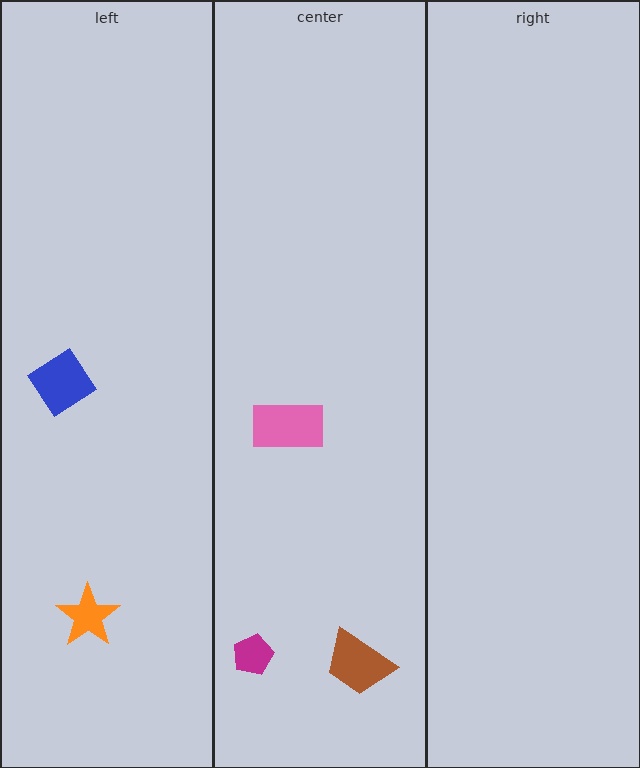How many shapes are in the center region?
3.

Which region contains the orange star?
The left region.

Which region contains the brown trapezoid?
The center region.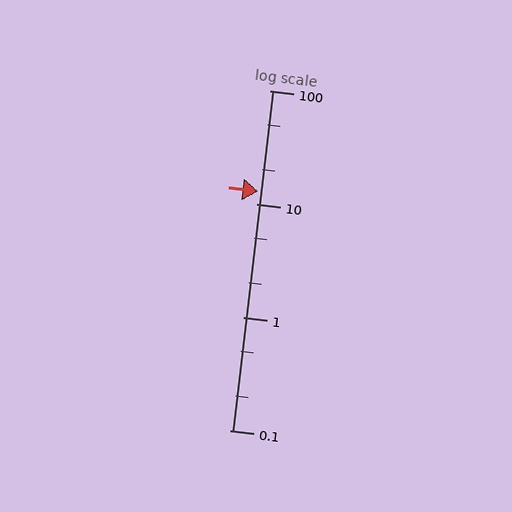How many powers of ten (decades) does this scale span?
The scale spans 3 decades, from 0.1 to 100.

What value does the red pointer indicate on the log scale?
The pointer indicates approximately 13.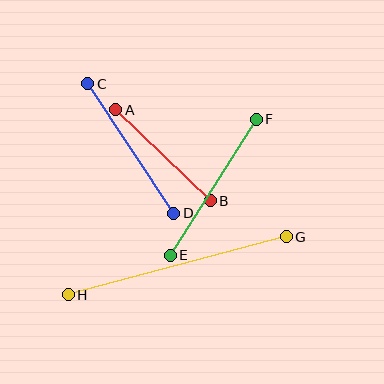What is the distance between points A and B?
The distance is approximately 131 pixels.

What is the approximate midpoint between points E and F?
The midpoint is at approximately (213, 187) pixels.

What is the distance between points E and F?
The distance is approximately 161 pixels.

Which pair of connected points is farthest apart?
Points G and H are farthest apart.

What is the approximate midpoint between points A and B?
The midpoint is at approximately (163, 155) pixels.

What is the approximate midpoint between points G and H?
The midpoint is at approximately (177, 266) pixels.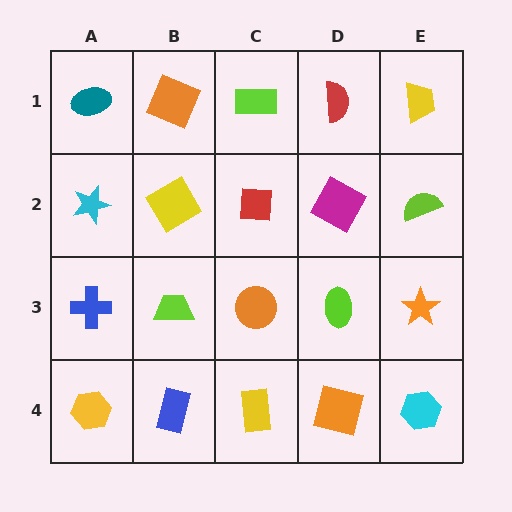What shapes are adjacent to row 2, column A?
A teal ellipse (row 1, column A), a blue cross (row 3, column A), a yellow diamond (row 2, column B).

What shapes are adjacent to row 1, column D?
A magenta square (row 2, column D), a lime rectangle (row 1, column C), a yellow trapezoid (row 1, column E).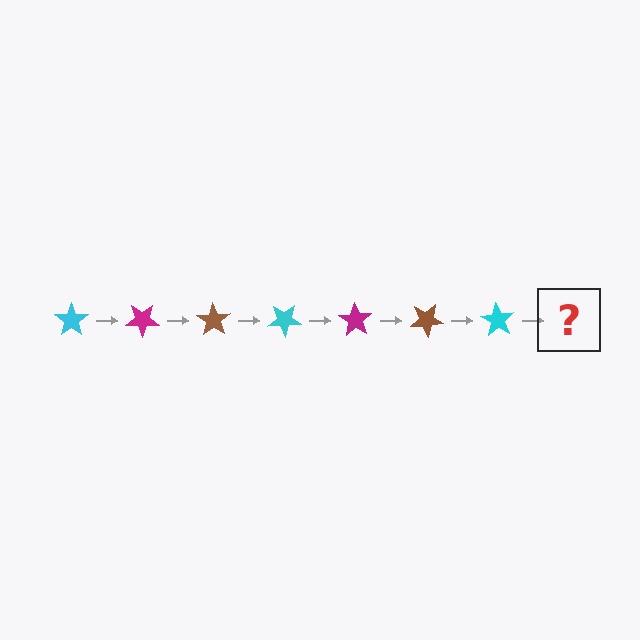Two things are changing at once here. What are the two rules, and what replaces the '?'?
The two rules are that it rotates 35 degrees each step and the color cycles through cyan, magenta, and brown. The '?' should be a magenta star, rotated 245 degrees from the start.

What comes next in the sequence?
The next element should be a magenta star, rotated 245 degrees from the start.